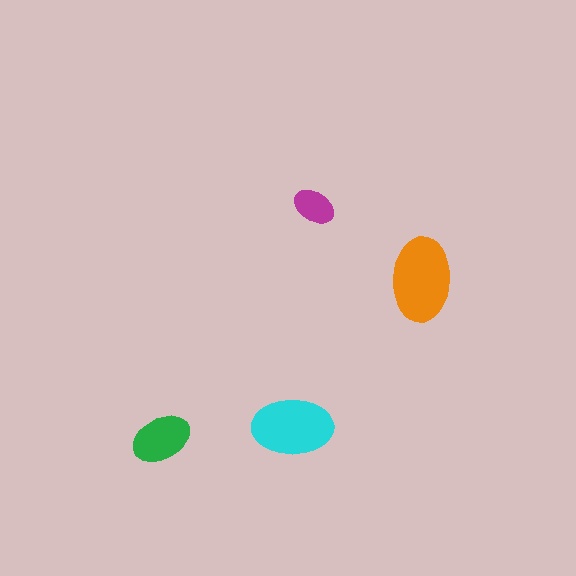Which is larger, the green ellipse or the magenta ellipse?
The green one.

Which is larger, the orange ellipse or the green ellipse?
The orange one.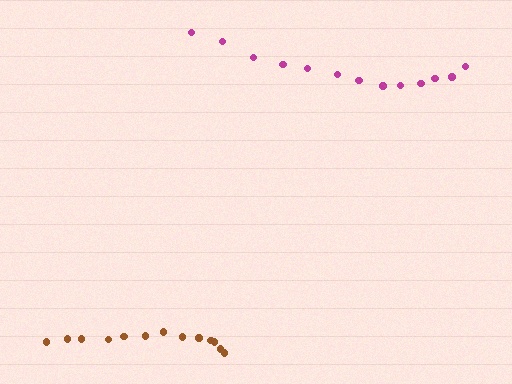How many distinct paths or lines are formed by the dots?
There are 2 distinct paths.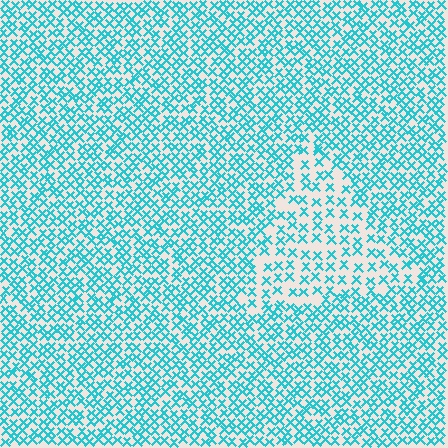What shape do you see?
I see a triangle.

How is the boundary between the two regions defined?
The boundary is defined by a change in element density (approximately 1.9x ratio). All elements are the same color, size, and shape.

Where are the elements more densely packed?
The elements are more densely packed outside the triangle boundary.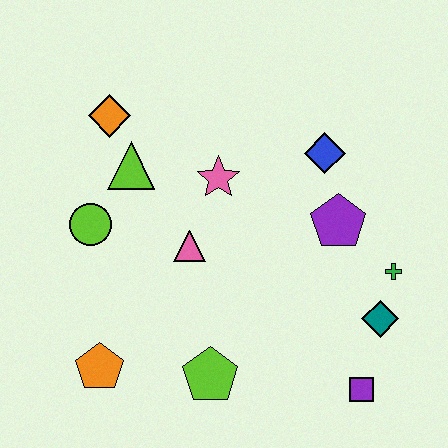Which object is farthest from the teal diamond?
The orange diamond is farthest from the teal diamond.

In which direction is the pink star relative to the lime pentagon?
The pink star is above the lime pentagon.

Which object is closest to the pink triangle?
The pink star is closest to the pink triangle.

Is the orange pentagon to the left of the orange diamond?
Yes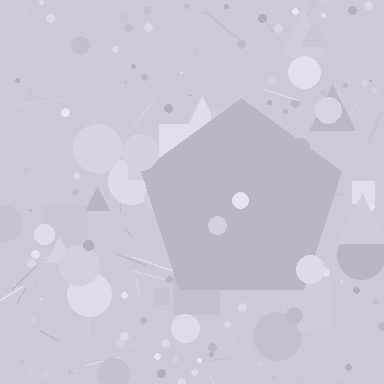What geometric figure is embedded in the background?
A pentagon is embedded in the background.